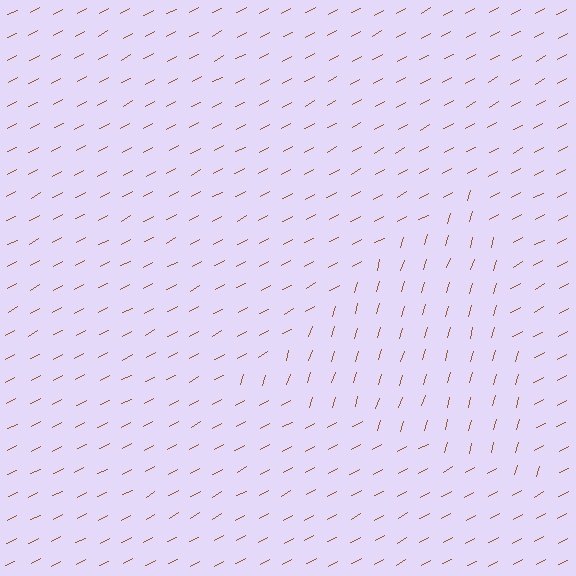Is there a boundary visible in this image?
Yes, there is a texture boundary formed by a change in line orientation.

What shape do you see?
I see a triangle.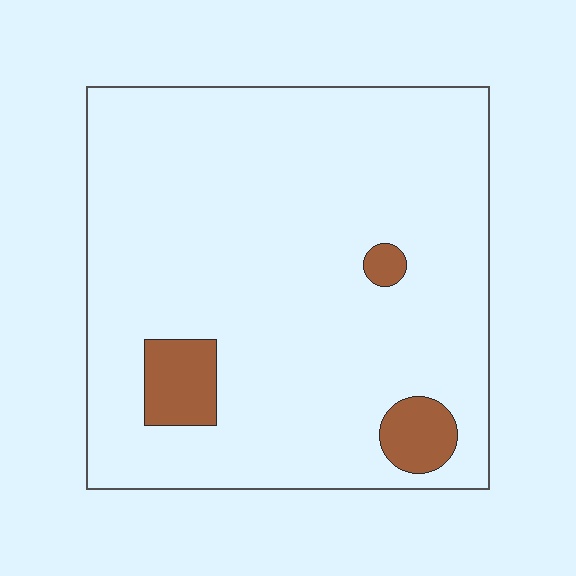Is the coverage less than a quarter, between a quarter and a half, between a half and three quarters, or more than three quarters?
Less than a quarter.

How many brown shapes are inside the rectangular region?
3.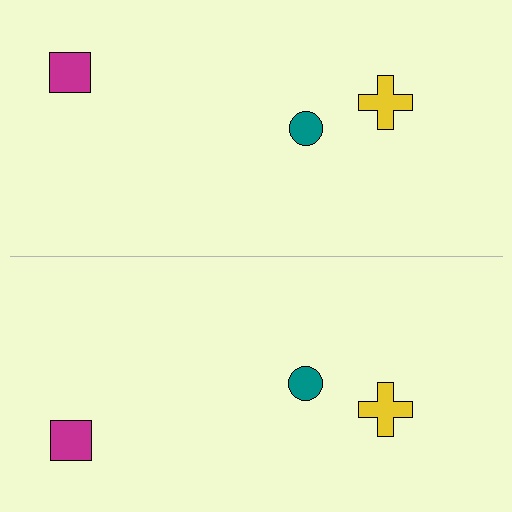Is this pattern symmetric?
Yes, this pattern has bilateral (reflection) symmetry.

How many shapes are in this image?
There are 6 shapes in this image.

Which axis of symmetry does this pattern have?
The pattern has a horizontal axis of symmetry running through the center of the image.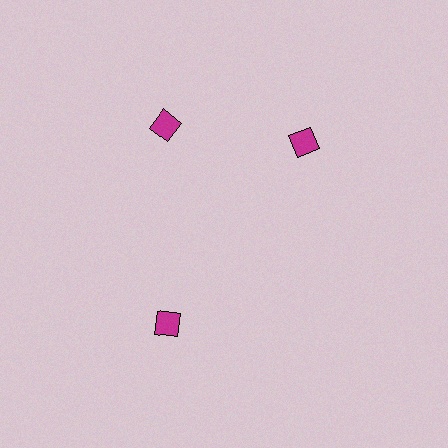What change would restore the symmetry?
The symmetry would be restored by rotating it back into even spacing with its neighbors so that all 3 diamonds sit at equal angles and equal distance from the center.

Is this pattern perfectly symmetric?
No. The 3 magenta diamonds are arranged in a ring, but one element near the 3 o'clock position is rotated out of alignment along the ring, breaking the 3-fold rotational symmetry.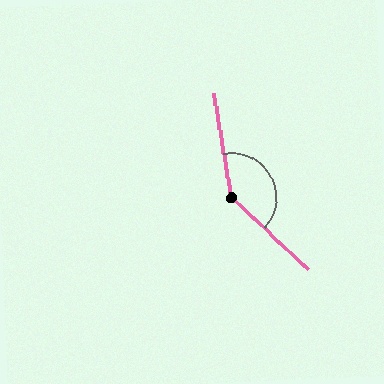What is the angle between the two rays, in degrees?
Approximately 142 degrees.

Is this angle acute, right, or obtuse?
It is obtuse.